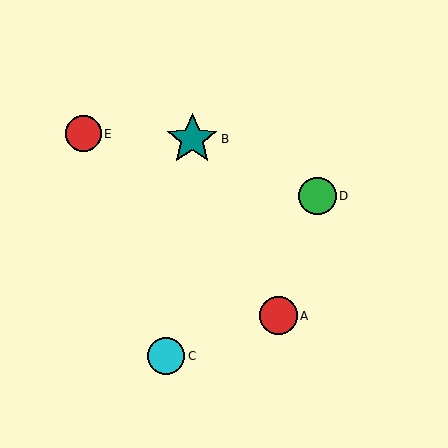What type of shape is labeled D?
Shape D is a green circle.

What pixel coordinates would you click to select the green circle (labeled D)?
Click at (318, 196) to select the green circle D.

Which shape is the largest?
The teal star (labeled B) is the largest.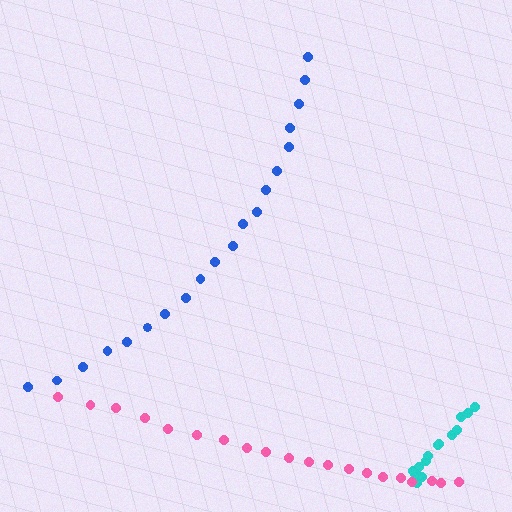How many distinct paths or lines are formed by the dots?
There are 3 distinct paths.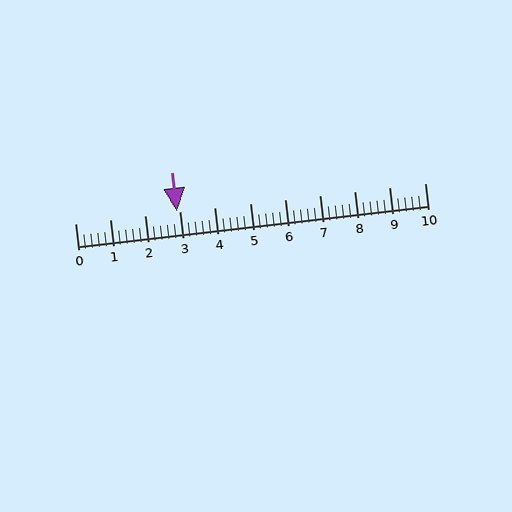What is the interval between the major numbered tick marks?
The major tick marks are spaced 1 units apart.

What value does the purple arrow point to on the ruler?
The purple arrow points to approximately 2.9.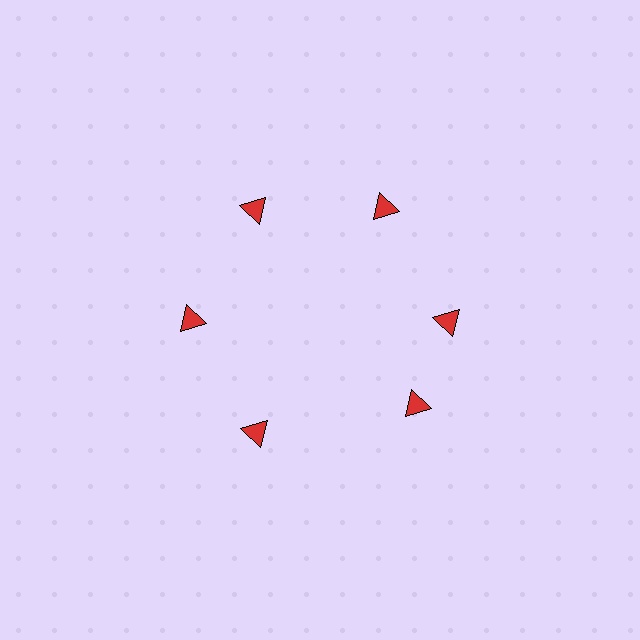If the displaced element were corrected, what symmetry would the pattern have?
It would have 6-fold rotational symmetry — the pattern would map onto itself every 60 degrees.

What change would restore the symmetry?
The symmetry would be restored by rotating it back into even spacing with its neighbors so that all 6 triangles sit at equal angles and equal distance from the center.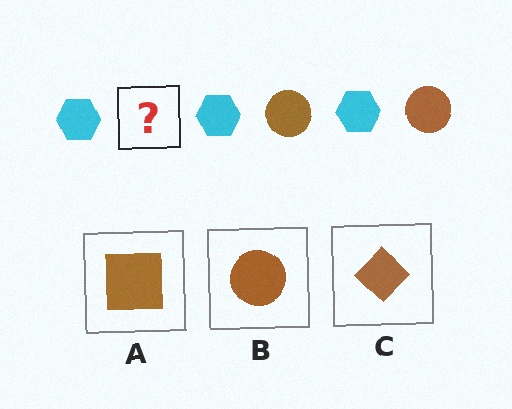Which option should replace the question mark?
Option B.